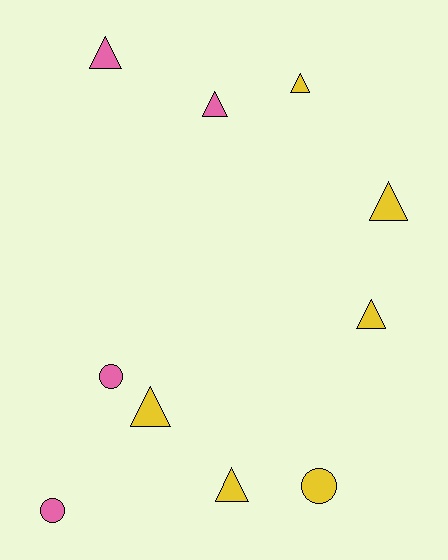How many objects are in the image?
There are 10 objects.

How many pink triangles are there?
There are 2 pink triangles.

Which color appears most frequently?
Yellow, with 6 objects.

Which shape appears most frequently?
Triangle, with 7 objects.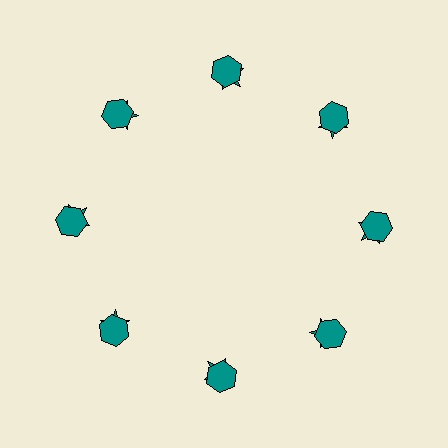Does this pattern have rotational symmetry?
Yes, this pattern has 8-fold rotational symmetry. It looks the same after rotating 45 degrees around the center.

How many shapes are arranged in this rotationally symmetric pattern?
There are 16 shapes, arranged in 8 groups of 2.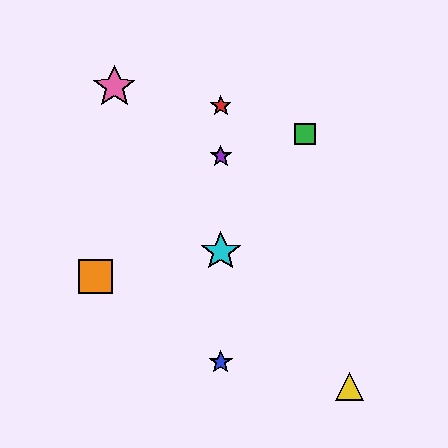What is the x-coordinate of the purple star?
The purple star is at x≈221.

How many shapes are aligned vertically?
4 shapes (the red star, the blue star, the purple star, the cyan star) are aligned vertically.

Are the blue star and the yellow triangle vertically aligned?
No, the blue star is at x≈221 and the yellow triangle is at x≈350.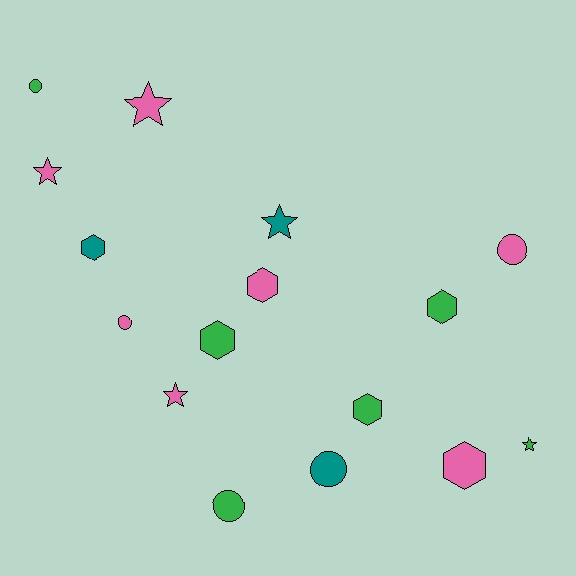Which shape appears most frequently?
Hexagon, with 6 objects.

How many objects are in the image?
There are 16 objects.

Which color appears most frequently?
Pink, with 7 objects.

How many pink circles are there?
There are 2 pink circles.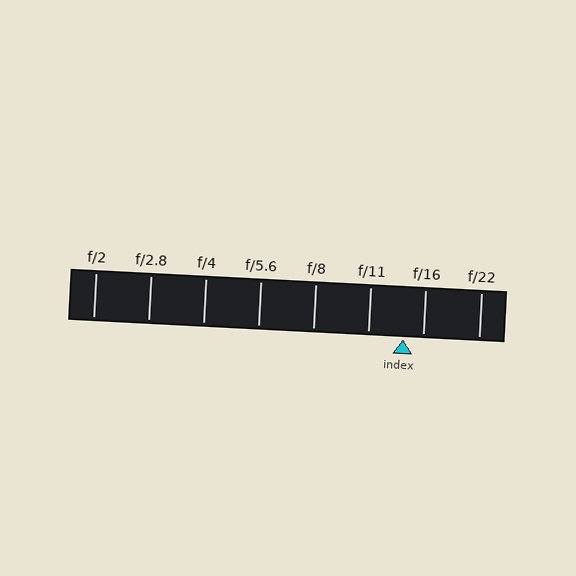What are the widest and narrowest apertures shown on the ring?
The widest aperture shown is f/2 and the narrowest is f/22.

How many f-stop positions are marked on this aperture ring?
There are 8 f-stop positions marked.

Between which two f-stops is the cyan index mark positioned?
The index mark is between f/11 and f/16.